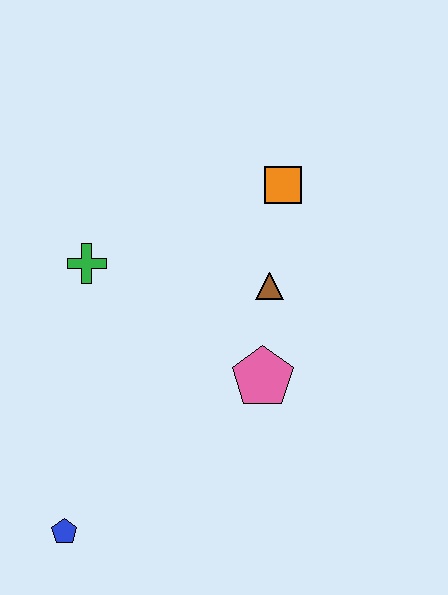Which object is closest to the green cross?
The brown triangle is closest to the green cross.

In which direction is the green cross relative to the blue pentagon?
The green cross is above the blue pentagon.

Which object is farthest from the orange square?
The blue pentagon is farthest from the orange square.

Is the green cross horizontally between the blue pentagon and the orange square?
Yes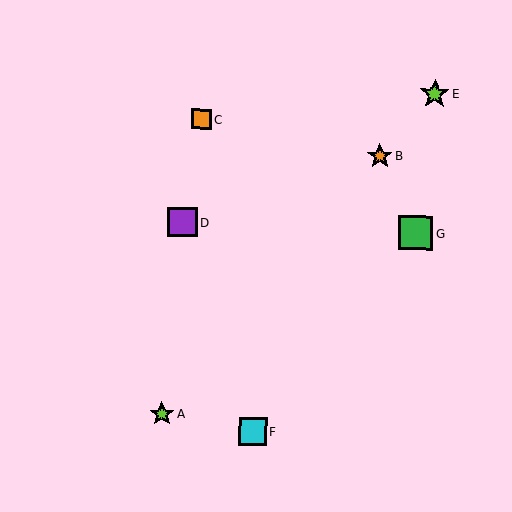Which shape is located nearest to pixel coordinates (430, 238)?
The green square (labeled G) at (416, 233) is nearest to that location.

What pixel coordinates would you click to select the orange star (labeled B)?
Click at (380, 156) to select the orange star B.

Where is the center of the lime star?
The center of the lime star is at (435, 94).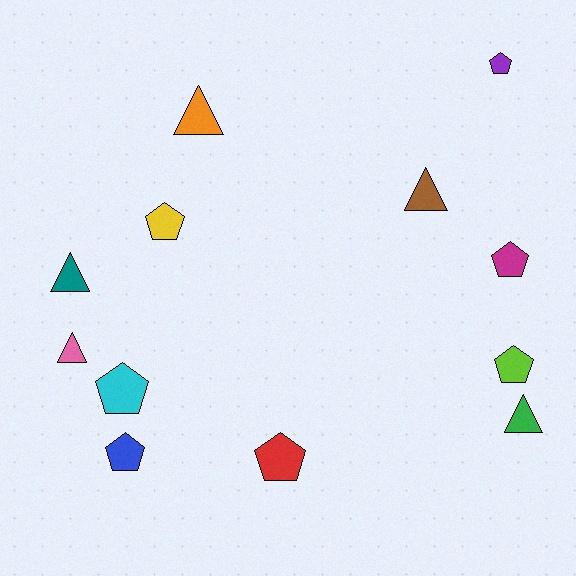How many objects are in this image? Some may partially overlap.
There are 12 objects.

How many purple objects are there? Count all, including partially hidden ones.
There is 1 purple object.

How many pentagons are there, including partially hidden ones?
There are 7 pentagons.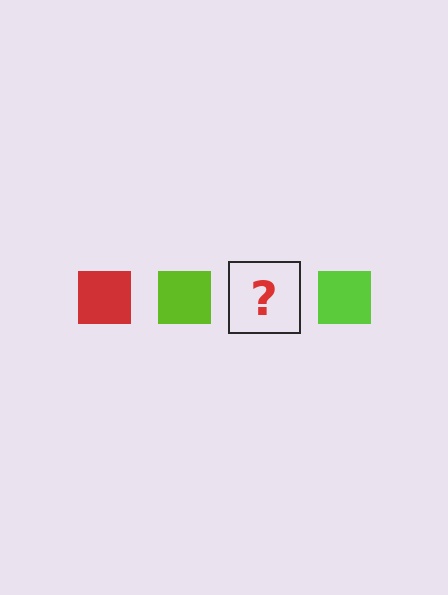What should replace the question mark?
The question mark should be replaced with a red square.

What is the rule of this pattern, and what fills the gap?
The rule is that the pattern cycles through red, lime squares. The gap should be filled with a red square.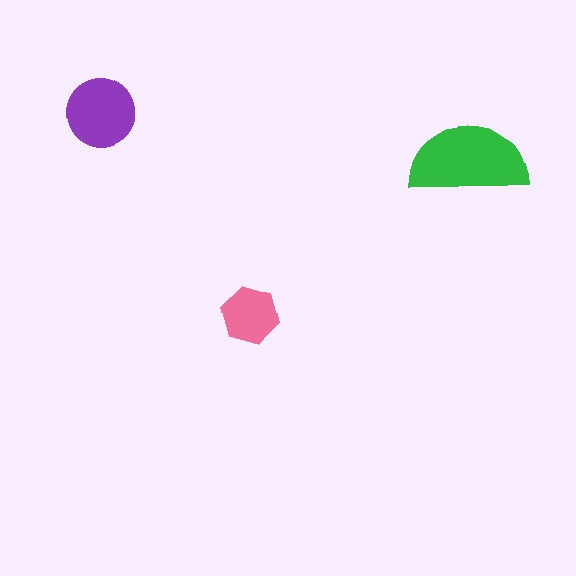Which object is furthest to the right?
The green semicircle is rightmost.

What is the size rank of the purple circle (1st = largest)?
2nd.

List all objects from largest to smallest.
The green semicircle, the purple circle, the pink hexagon.